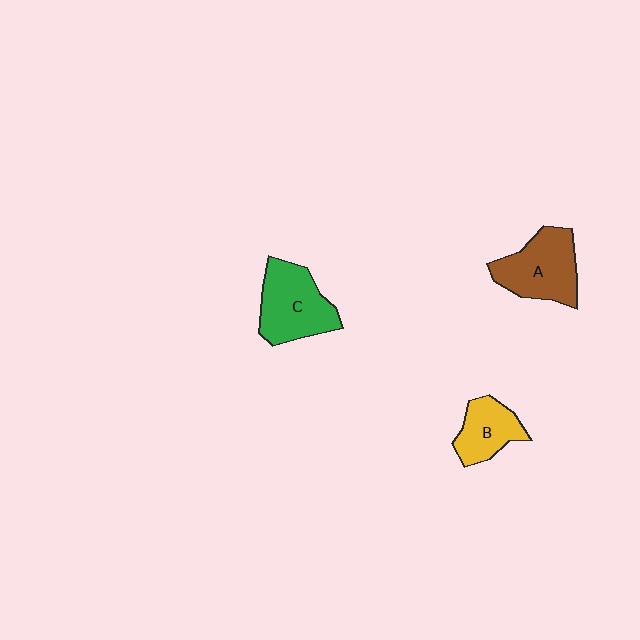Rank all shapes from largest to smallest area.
From largest to smallest: C (green), A (brown), B (yellow).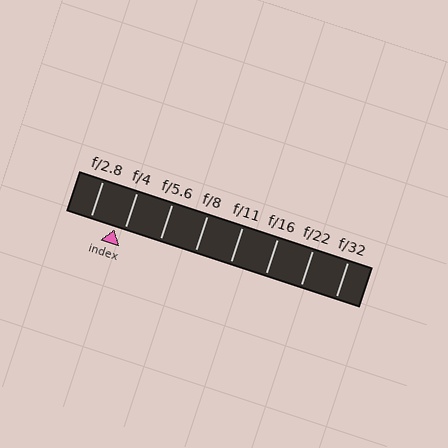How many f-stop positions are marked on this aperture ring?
There are 8 f-stop positions marked.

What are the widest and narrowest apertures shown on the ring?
The widest aperture shown is f/2.8 and the narrowest is f/32.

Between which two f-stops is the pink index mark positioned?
The index mark is between f/2.8 and f/4.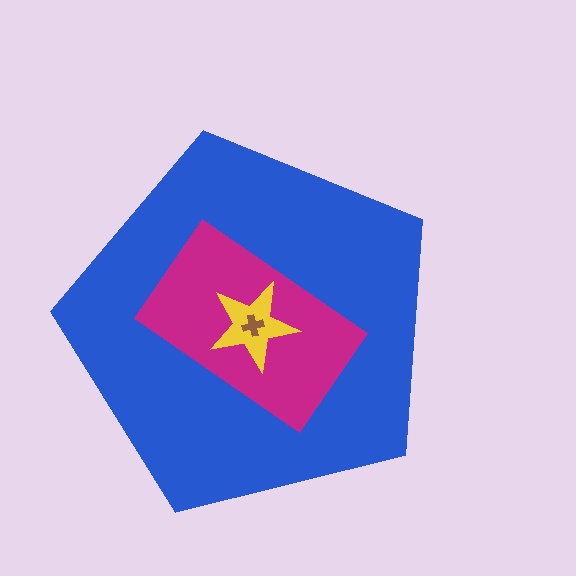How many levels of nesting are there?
4.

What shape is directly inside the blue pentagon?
The magenta rectangle.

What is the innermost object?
The brown cross.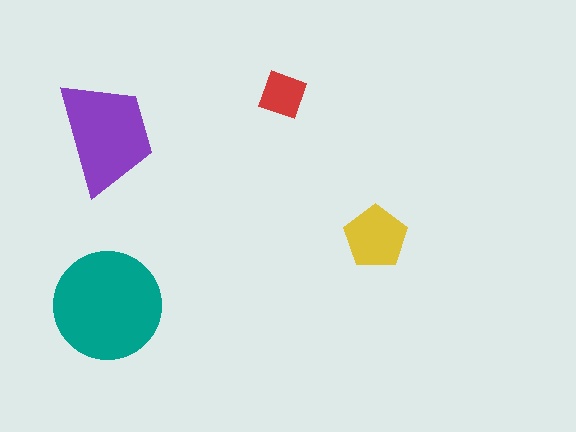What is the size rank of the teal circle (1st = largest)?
1st.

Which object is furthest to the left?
The teal circle is leftmost.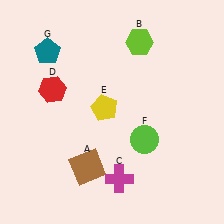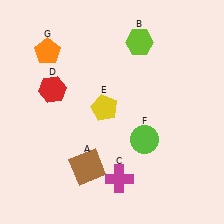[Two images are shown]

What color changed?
The pentagon (G) changed from teal in Image 1 to orange in Image 2.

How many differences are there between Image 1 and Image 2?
There is 1 difference between the two images.